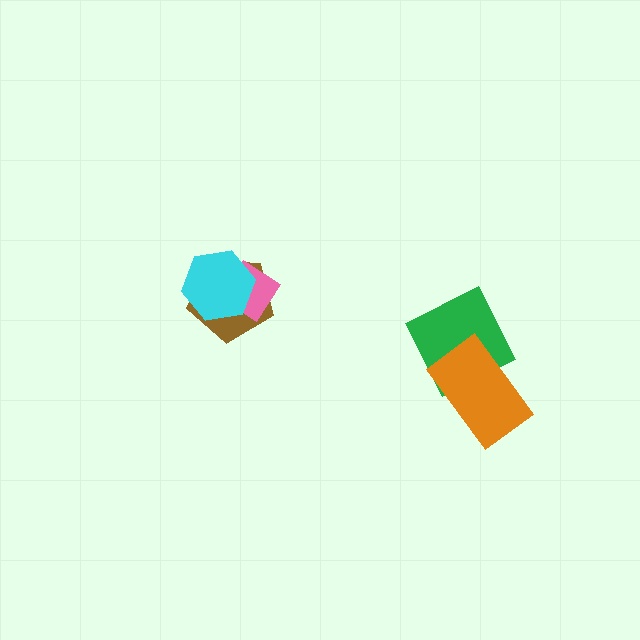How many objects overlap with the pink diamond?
2 objects overlap with the pink diamond.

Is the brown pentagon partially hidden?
Yes, it is partially covered by another shape.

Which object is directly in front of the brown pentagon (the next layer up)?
The pink diamond is directly in front of the brown pentagon.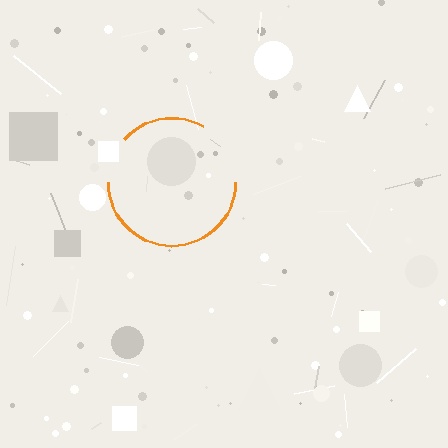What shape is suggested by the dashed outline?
The dashed outline suggests a circle.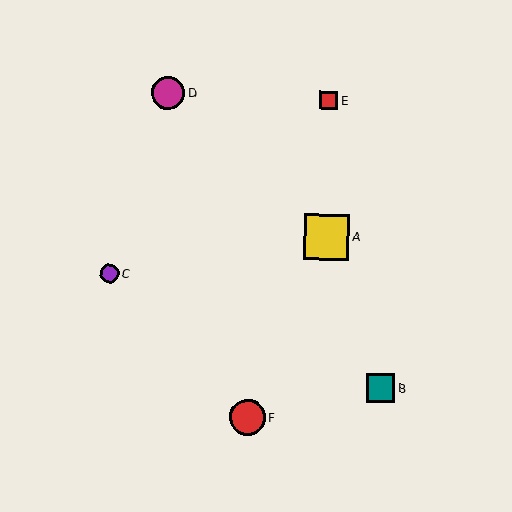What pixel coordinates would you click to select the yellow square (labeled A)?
Click at (326, 237) to select the yellow square A.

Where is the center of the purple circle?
The center of the purple circle is at (109, 274).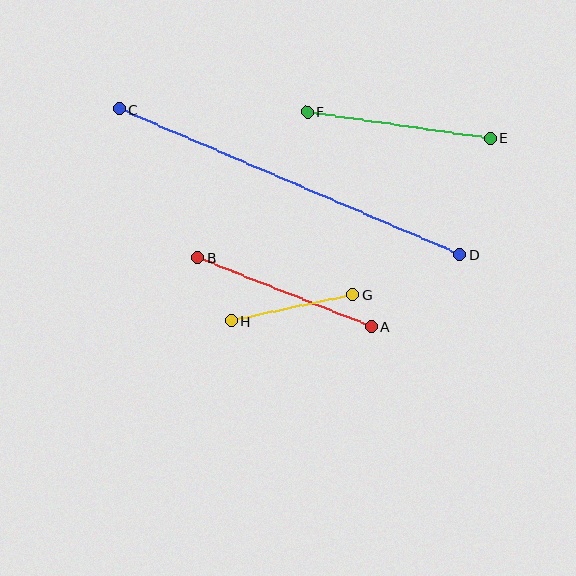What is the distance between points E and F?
The distance is approximately 185 pixels.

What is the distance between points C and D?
The distance is approximately 370 pixels.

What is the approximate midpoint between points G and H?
The midpoint is at approximately (292, 308) pixels.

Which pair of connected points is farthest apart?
Points C and D are farthest apart.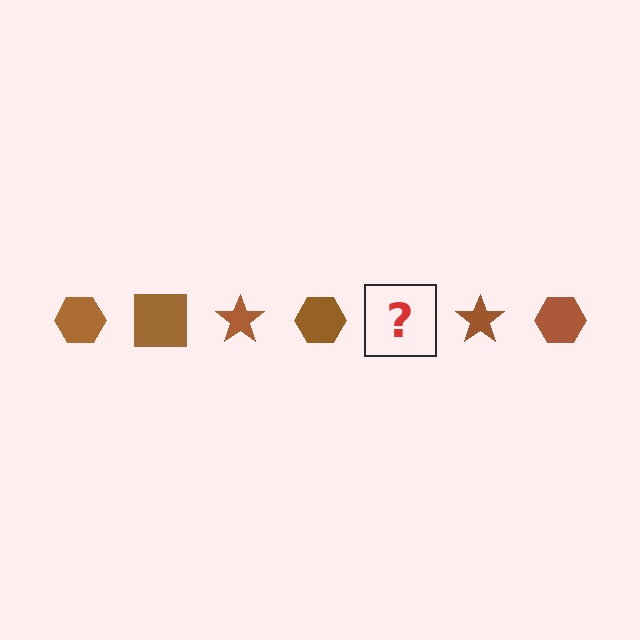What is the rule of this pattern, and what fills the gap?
The rule is that the pattern cycles through hexagon, square, star shapes in brown. The gap should be filled with a brown square.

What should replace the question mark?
The question mark should be replaced with a brown square.